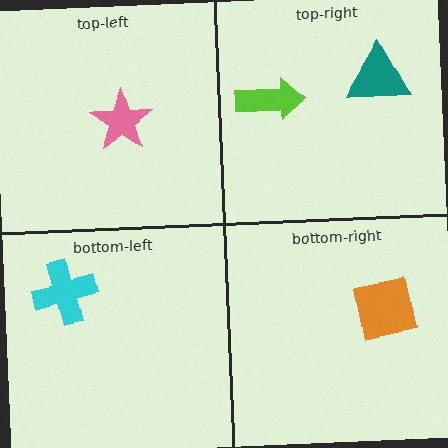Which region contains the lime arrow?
The top-right region.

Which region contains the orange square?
The bottom-right region.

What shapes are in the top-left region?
The pink star.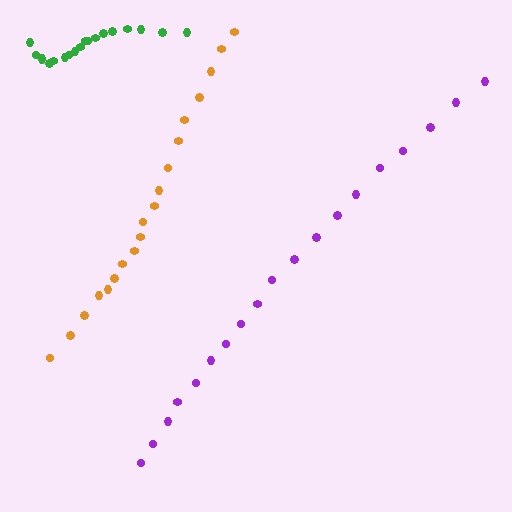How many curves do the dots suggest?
There are 3 distinct paths.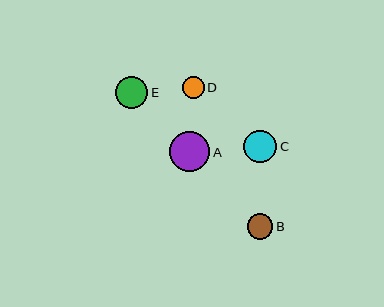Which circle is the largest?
Circle A is the largest with a size of approximately 40 pixels.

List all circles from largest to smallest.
From largest to smallest: A, C, E, B, D.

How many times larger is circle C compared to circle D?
Circle C is approximately 1.5 times the size of circle D.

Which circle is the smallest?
Circle D is the smallest with a size of approximately 21 pixels.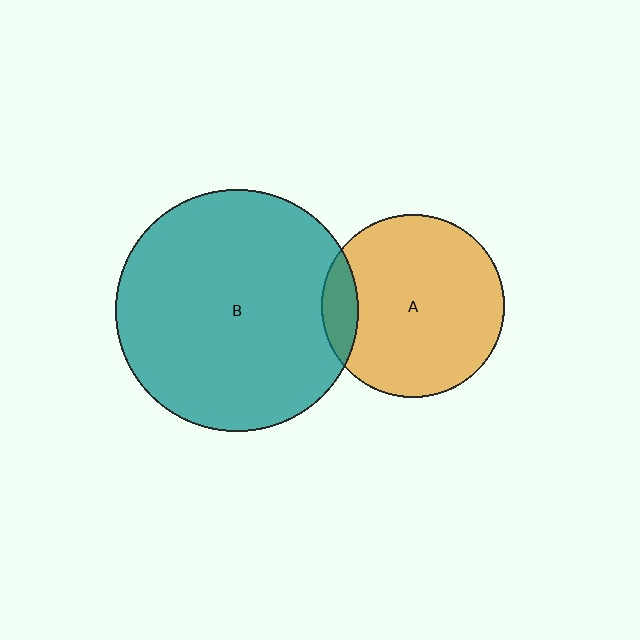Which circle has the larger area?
Circle B (teal).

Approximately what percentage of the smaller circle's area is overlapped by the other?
Approximately 10%.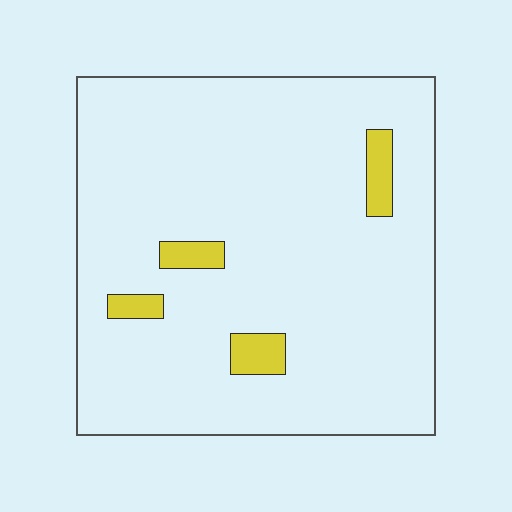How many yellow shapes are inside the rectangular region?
4.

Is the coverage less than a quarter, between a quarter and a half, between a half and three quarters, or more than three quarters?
Less than a quarter.